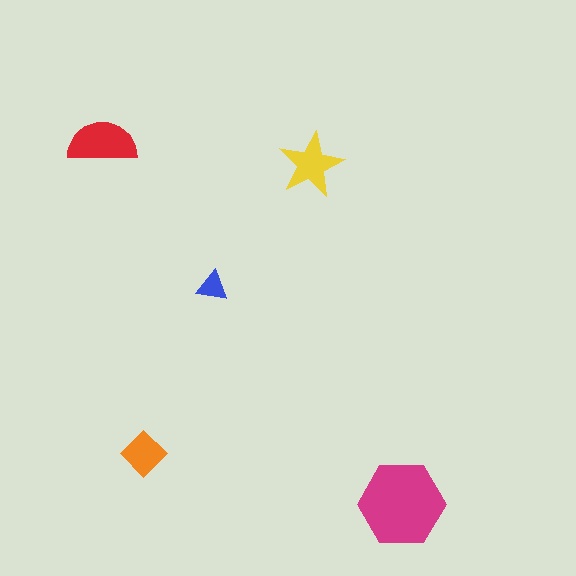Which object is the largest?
The magenta hexagon.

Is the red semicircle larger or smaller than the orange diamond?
Larger.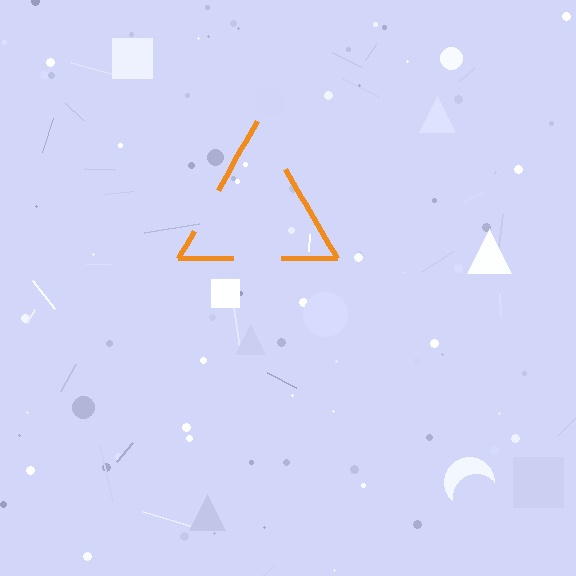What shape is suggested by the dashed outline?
The dashed outline suggests a triangle.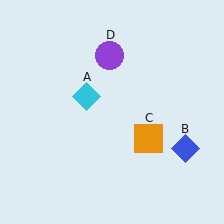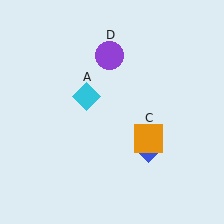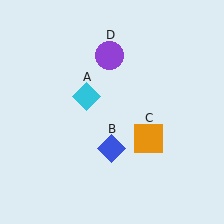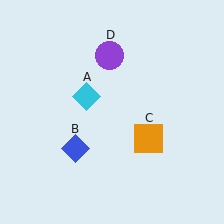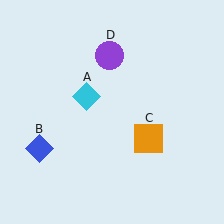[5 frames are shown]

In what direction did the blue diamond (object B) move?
The blue diamond (object B) moved left.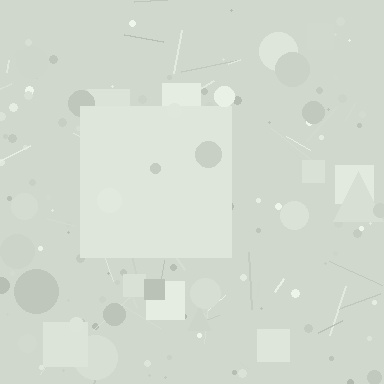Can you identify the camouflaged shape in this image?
The camouflaged shape is a square.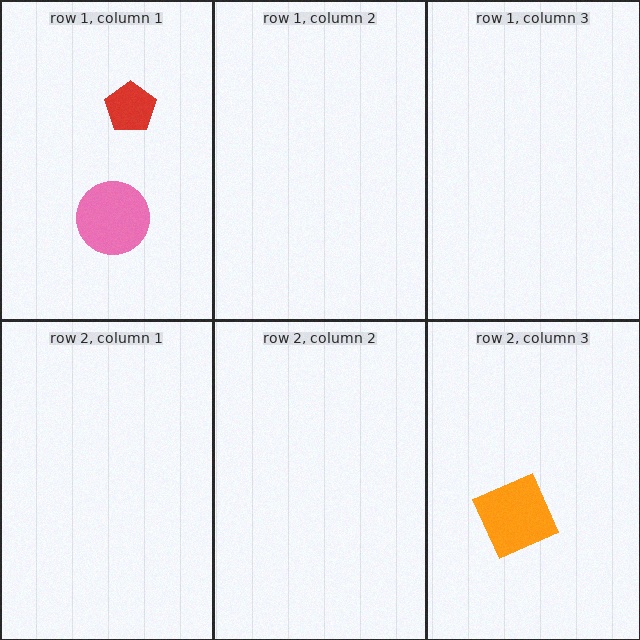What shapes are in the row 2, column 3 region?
The orange square.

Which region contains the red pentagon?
The row 1, column 1 region.